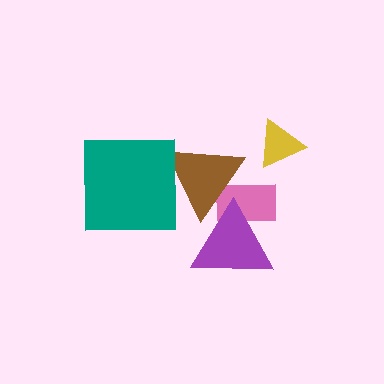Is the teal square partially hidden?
No, no other shape covers it.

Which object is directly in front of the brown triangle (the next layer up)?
The teal square is directly in front of the brown triangle.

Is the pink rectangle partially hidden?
Yes, it is partially covered by another shape.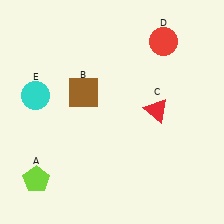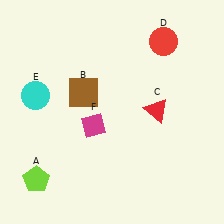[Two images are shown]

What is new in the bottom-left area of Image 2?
A magenta diamond (F) was added in the bottom-left area of Image 2.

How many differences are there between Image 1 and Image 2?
There is 1 difference between the two images.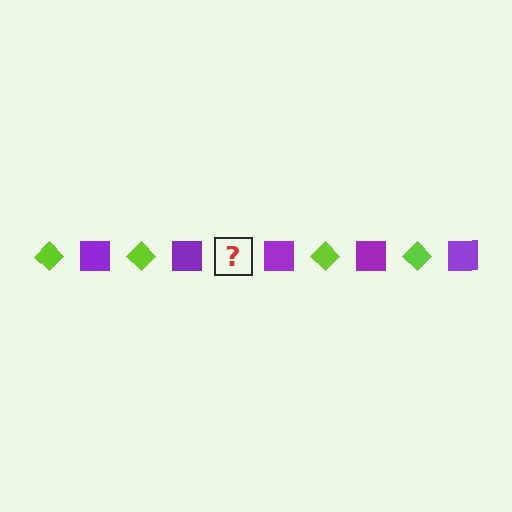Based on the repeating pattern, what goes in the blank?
The blank should be a lime diamond.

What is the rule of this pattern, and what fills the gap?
The rule is that the pattern alternates between lime diamond and purple square. The gap should be filled with a lime diamond.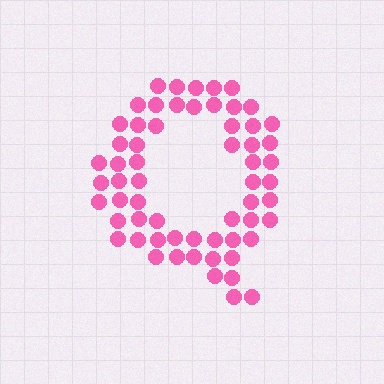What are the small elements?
The small elements are circles.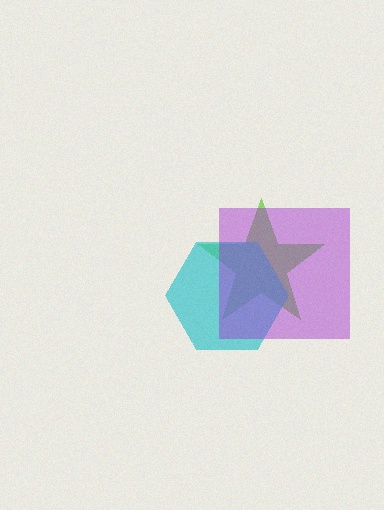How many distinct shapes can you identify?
There are 3 distinct shapes: a lime star, a cyan hexagon, a purple square.